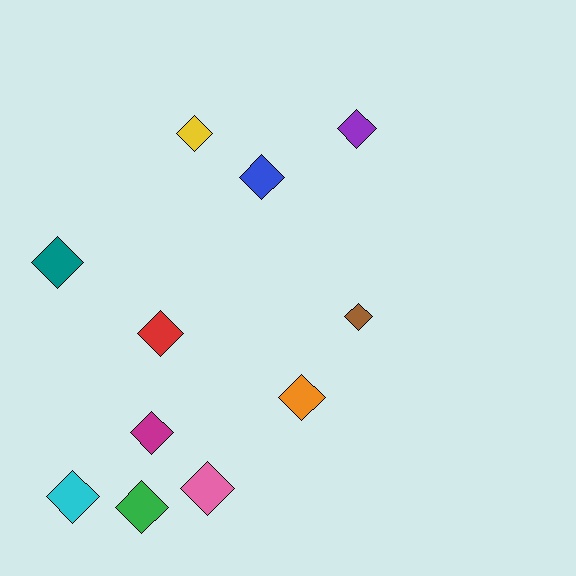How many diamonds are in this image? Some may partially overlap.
There are 11 diamonds.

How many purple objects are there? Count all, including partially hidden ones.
There is 1 purple object.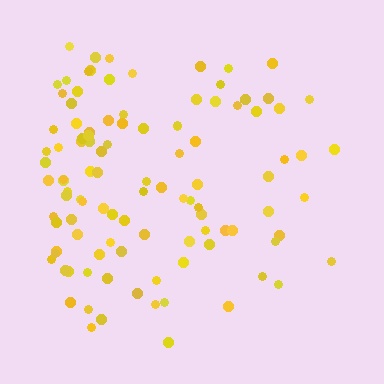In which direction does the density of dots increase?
From right to left, with the left side densest.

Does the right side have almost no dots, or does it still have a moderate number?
Still a moderate number, just noticeably fewer than the left.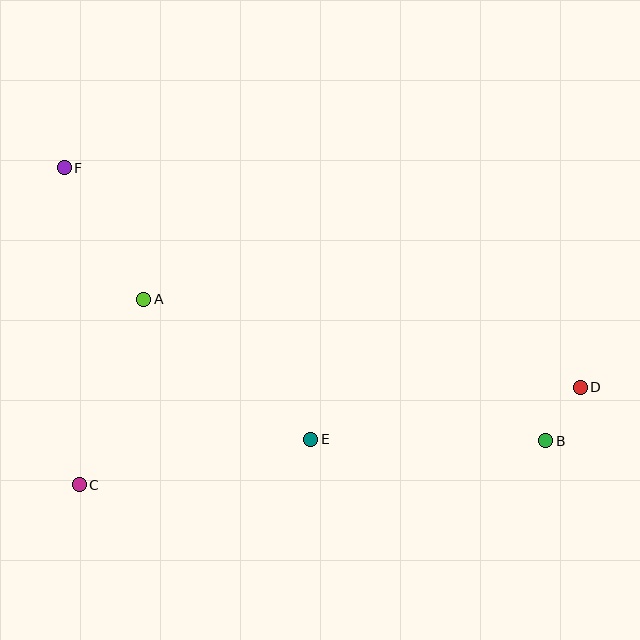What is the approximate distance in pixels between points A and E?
The distance between A and E is approximately 218 pixels.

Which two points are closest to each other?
Points B and D are closest to each other.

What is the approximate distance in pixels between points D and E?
The distance between D and E is approximately 275 pixels.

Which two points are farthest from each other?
Points D and F are farthest from each other.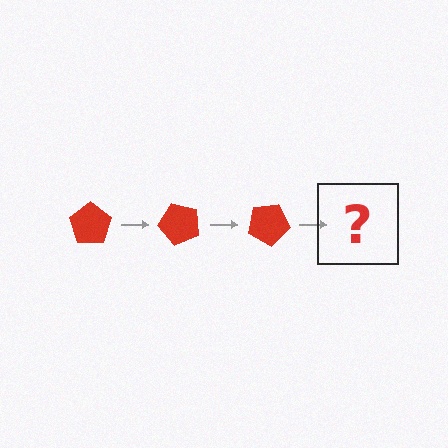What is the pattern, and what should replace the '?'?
The pattern is that the pentagon rotates 50 degrees each step. The '?' should be a red pentagon rotated 150 degrees.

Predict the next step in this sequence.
The next step is a red pentagon rotated 150 degrees.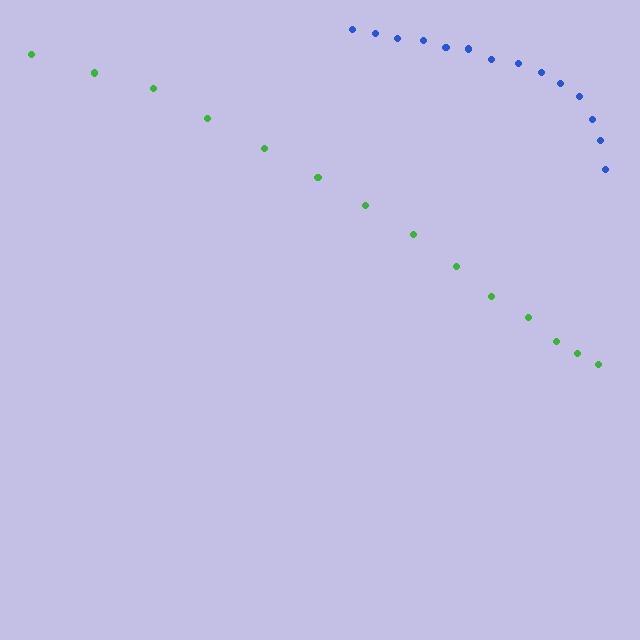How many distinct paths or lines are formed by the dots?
There are 2 distinct paths.